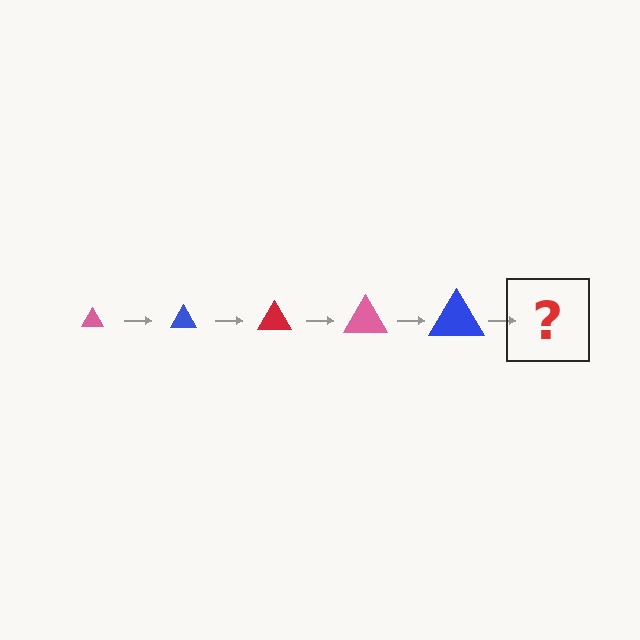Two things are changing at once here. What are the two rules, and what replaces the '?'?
The two rules are that the triangle grows larger each step and the color cycles through pink, blue, and red. The '?' should be a red triangle, larger than the previous one.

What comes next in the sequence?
The next element should be a red triangle, larger than the previous one.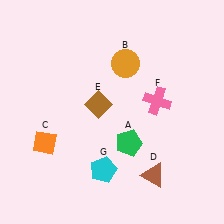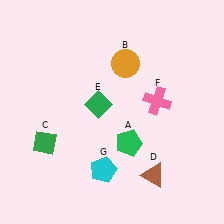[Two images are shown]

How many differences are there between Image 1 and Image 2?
There are 2 differences between the two images.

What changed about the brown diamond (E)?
In Image 1, E is brown. In Image 2, it changed to green.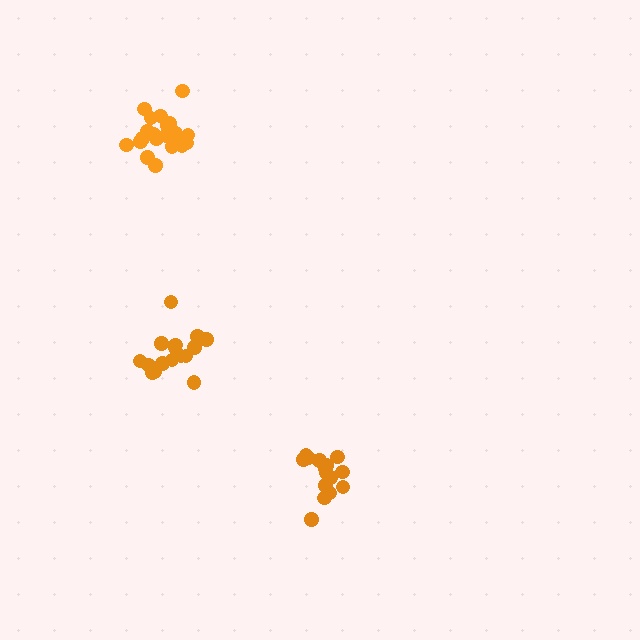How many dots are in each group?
Group 1: 15 dots, Group 2: 20 dots, Group 3: 16 dots (51 total).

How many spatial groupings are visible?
There are 3 spatial groupings.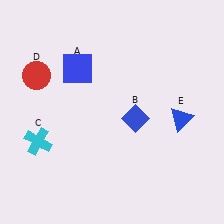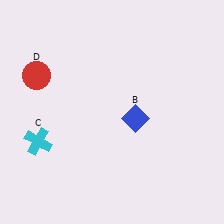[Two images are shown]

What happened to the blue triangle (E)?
The blue triangle (E) was removed in Image 2. It was in the bottom-right area of Image 1.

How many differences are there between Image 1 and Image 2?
There are 2 differences between the two images.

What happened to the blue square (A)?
The blue square (A) was removed in Image 2. It was in the top-left area of Image 1.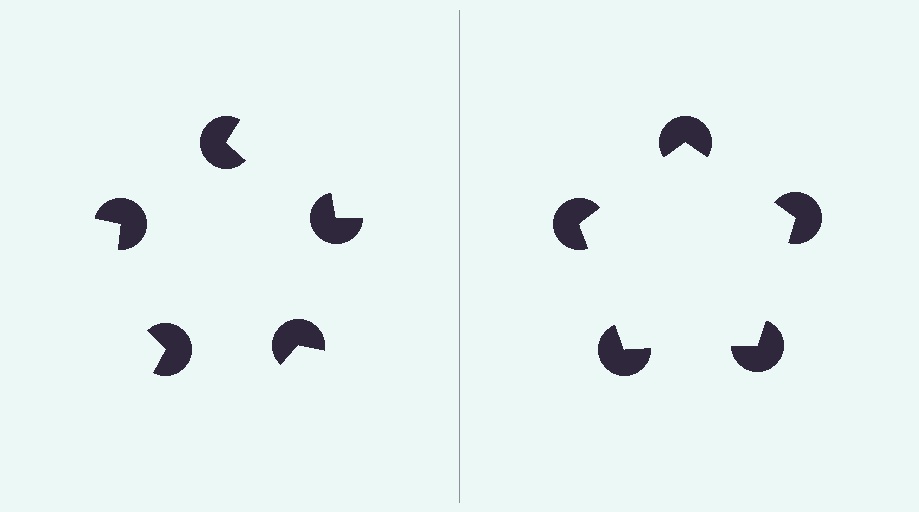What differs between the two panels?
The pac-man discs are positioned identically on both sides; only the wedge orientations differ. On the right they align to a pentagon; on the left they are misaligned.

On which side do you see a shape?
An illusory pentagon appears on the right side. On the left side the wedge cuts are rotated, so no coherent shape forms.